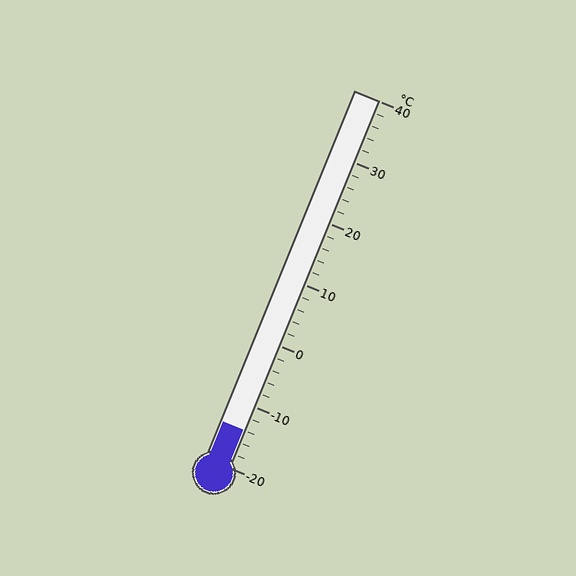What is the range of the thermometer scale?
The thermometer scale ranges from -20°C to 40°C.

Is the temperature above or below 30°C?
The temperature is below 30°C.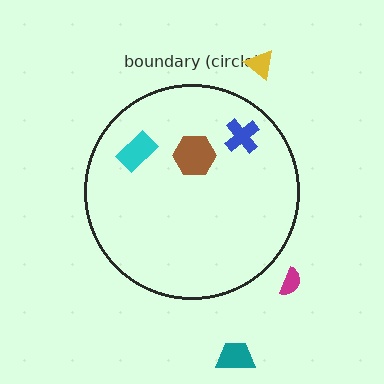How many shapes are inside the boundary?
3 inside, 3 outside.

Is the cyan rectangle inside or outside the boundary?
Inside.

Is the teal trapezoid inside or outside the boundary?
Outside.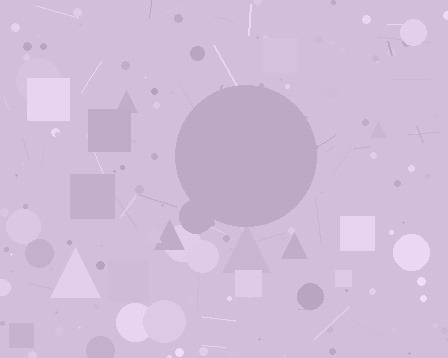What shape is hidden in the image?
A circle is hidden in the image.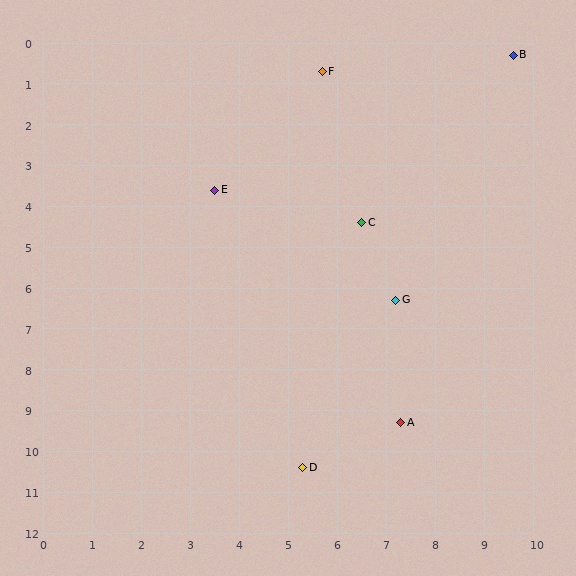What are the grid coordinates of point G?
Point G is at approximately (7.2, 6.3).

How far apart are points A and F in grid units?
Points A and F are about 8.7 grid units apart.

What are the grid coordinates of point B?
Point B is at approximately (9.6, 0.3).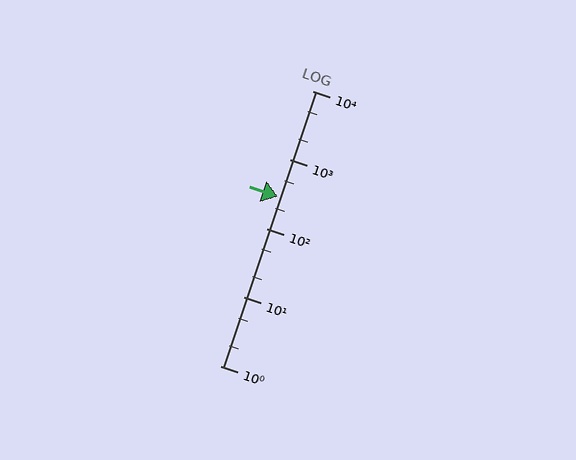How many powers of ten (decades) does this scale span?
The scale spans 4 decades, from 1 to 10000.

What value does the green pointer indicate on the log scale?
The pointer indicates approximately 290.